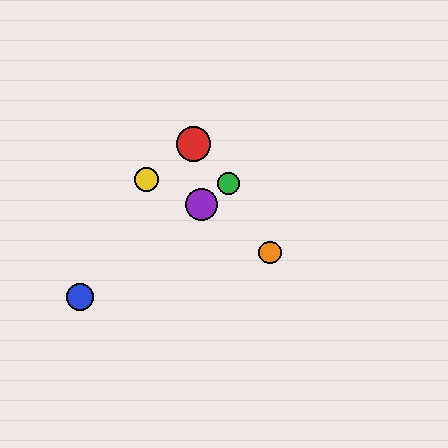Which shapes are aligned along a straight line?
The blue circle, the green circle, the purple circle are aligned along a straight line.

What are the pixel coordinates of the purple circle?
The purple circle is at (201, 204).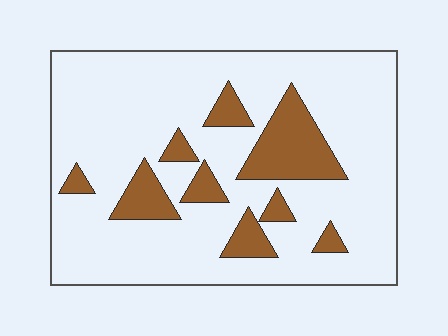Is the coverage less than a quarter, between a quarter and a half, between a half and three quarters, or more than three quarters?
Less than a quarter.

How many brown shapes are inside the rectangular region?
9.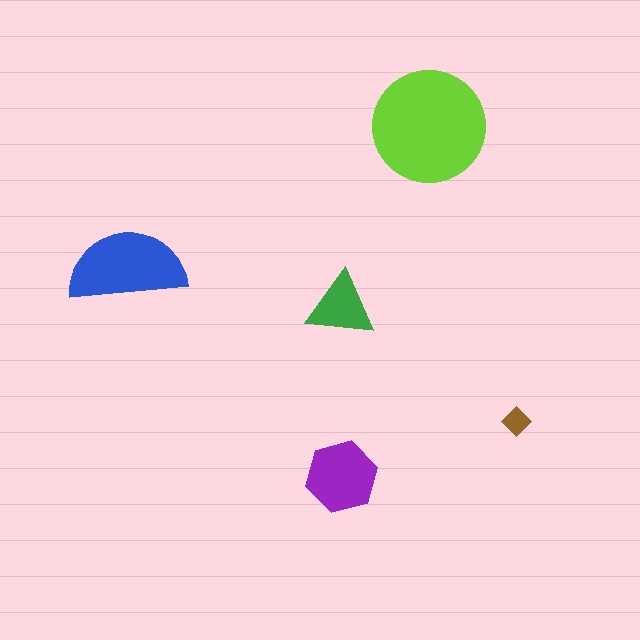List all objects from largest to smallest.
The lime circle, the blue semicircle, the purple hexagon, the green triangle, the brown diamond.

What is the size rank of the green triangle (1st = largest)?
4th.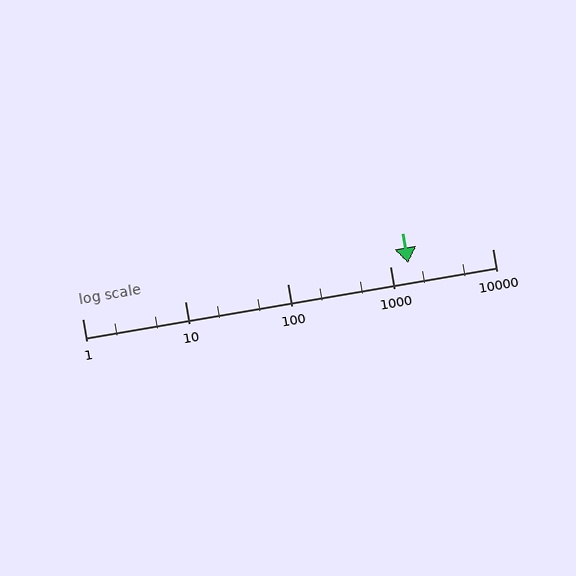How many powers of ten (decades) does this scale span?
The scale spans 4 decades, from 1 to 10000.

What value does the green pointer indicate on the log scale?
The pointer indicates approximately 1500.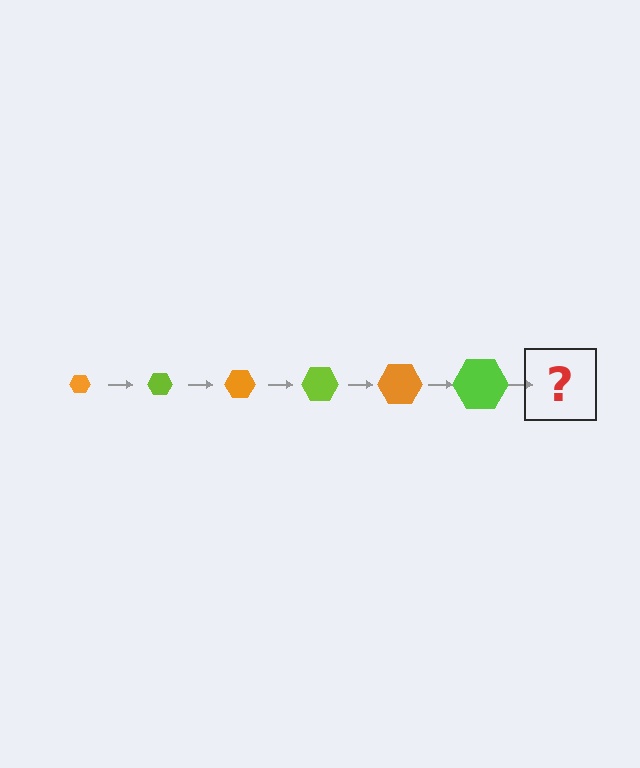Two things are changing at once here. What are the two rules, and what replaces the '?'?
The two rules are that the hexagon grows larger each step and the color cycles through orange and lime. The '?' should be an orange hexagon, larger than the previous one.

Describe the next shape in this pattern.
It should be an orange hexagon, larger than the previous one.